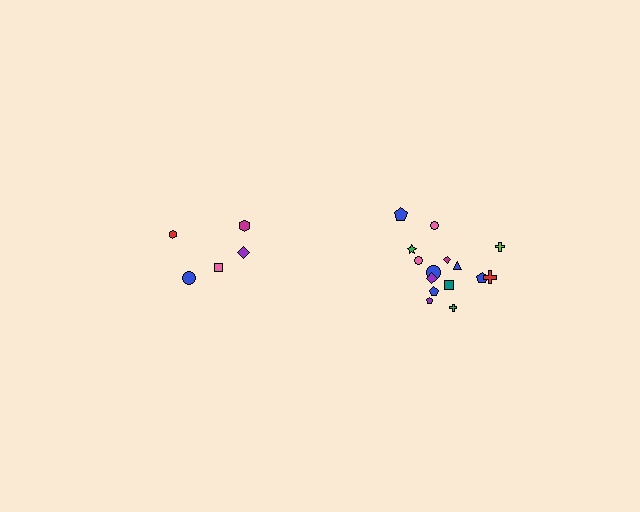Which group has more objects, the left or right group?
The right group.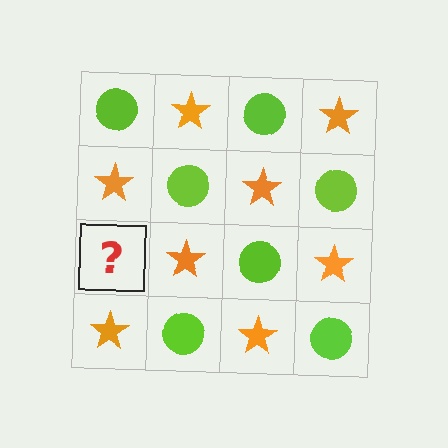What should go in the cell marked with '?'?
The missing cell should contain a lime circle.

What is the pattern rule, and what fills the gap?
The rule is that it alternates lime circle and orange star in a checkerboard pattern. The gap should be filled with a lime circle.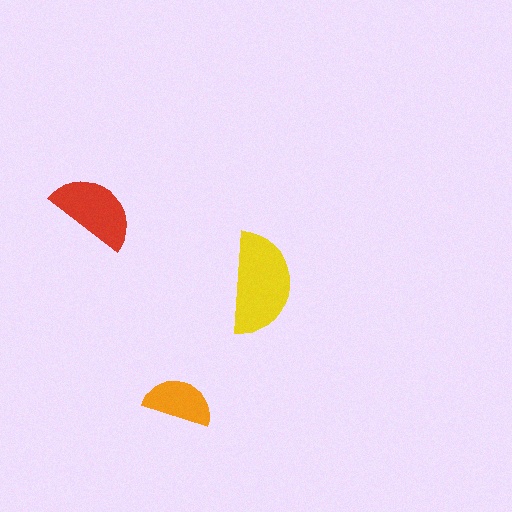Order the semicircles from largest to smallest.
the yellow one, the red one, the orange one.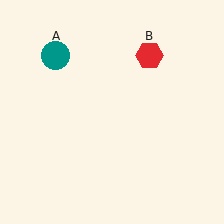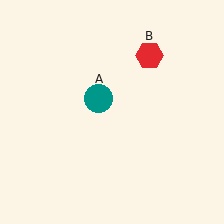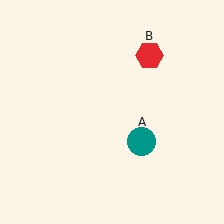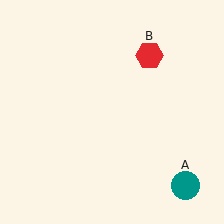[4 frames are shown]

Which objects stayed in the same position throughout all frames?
Red hexagon (object B) remained stationary.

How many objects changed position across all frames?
1 object changed position: teal circle (object A).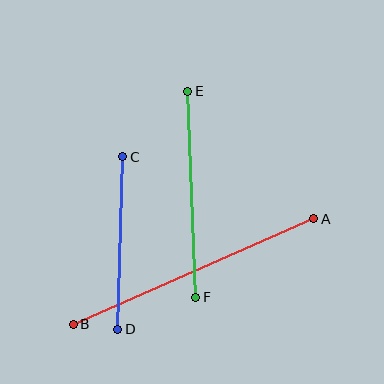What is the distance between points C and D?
The distance is approximately 172 pixels.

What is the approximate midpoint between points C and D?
The midpoint is at approximately (120, 243) pixels.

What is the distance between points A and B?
The distance is approximately 262 pixels.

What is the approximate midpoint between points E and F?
The midpoint is at approximately (192, 194) pixels.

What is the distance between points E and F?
The distance is approximately 206 pixels.